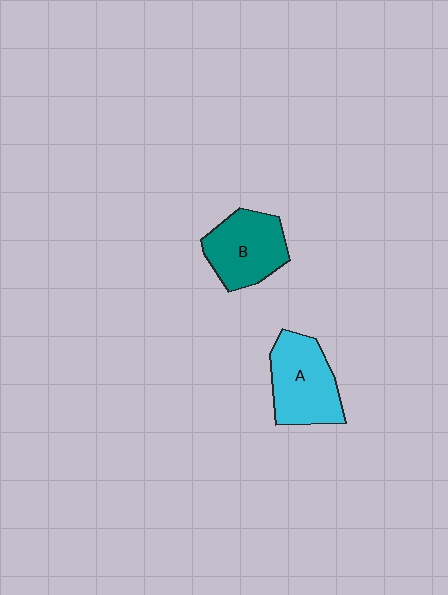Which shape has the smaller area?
Shape B (teal).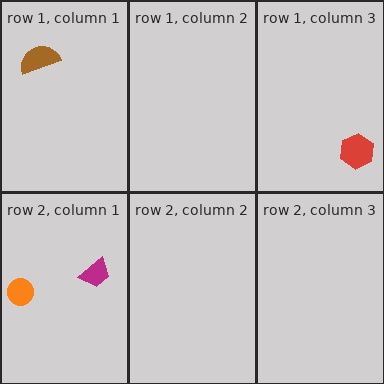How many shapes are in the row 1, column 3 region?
1.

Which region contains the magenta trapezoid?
The row 2, column 1 region.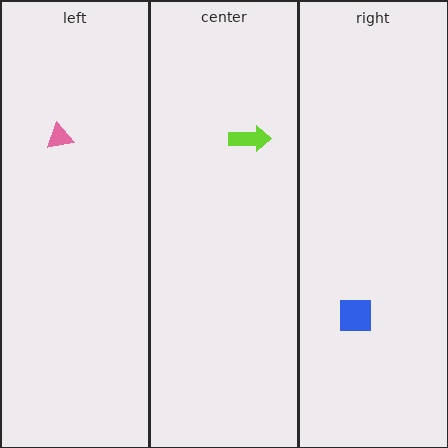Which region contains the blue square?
The right region.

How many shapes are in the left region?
1.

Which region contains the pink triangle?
The left region.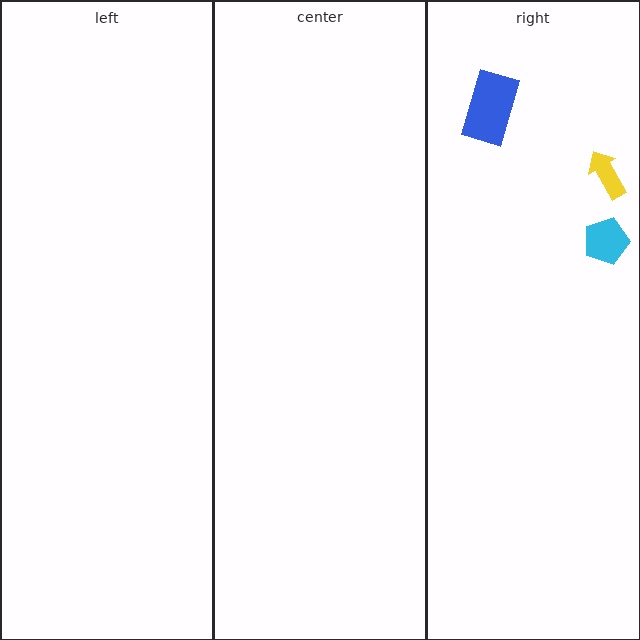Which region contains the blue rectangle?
The right region.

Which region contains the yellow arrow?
The right region.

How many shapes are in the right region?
3.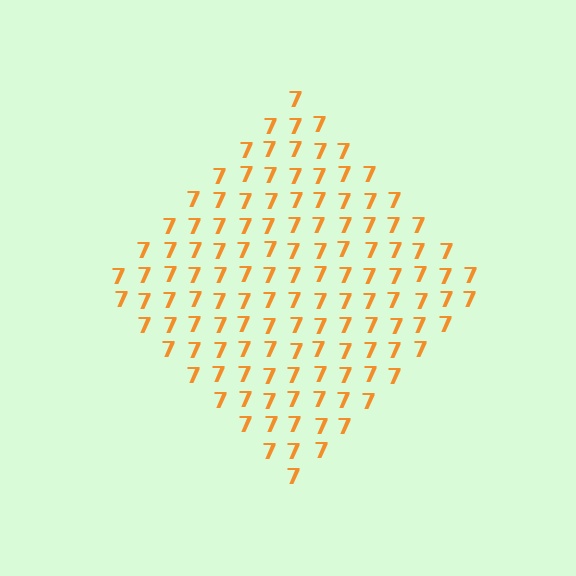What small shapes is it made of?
It is made of small digit 7's.